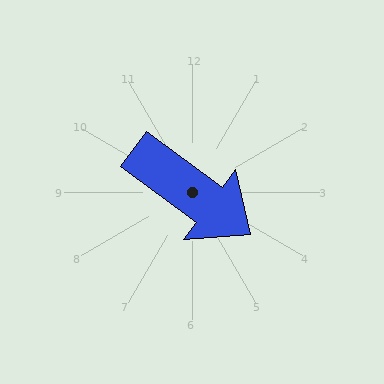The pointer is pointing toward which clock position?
Roughly 4 o'clock.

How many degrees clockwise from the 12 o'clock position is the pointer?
Approximately 126 degrees.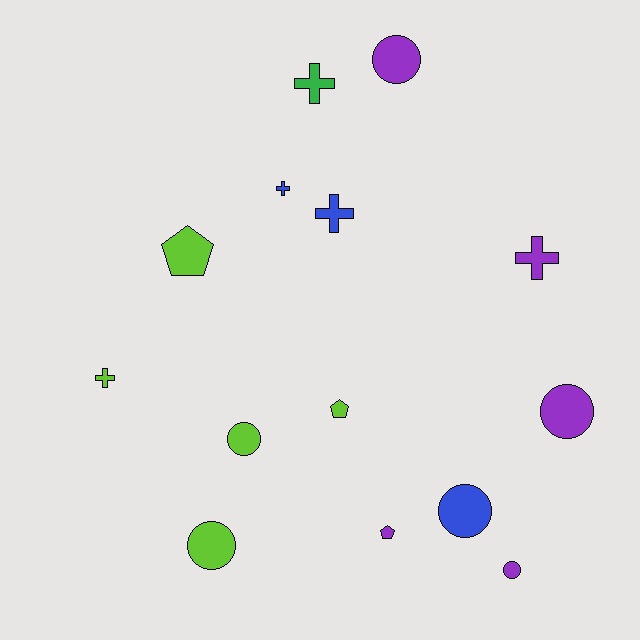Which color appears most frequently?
Purple, with 5 objects.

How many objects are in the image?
There are 14 objects.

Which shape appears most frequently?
Circle, with 6 objects.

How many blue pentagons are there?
There are no blue pentagons.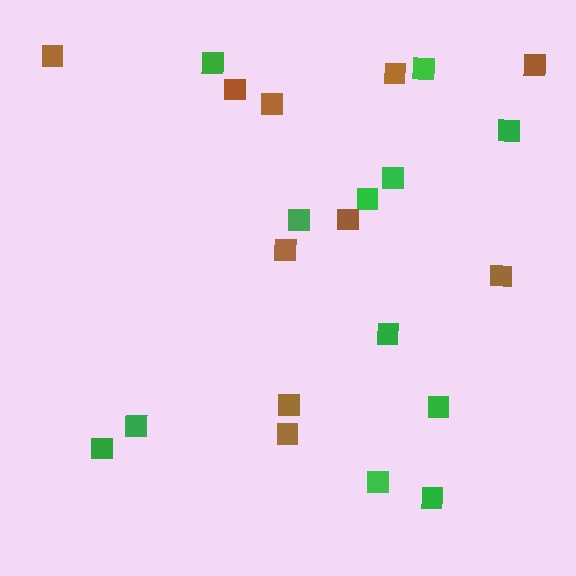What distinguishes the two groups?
There are 2 groups: one group of green squares (12) and one group of brown squares (10).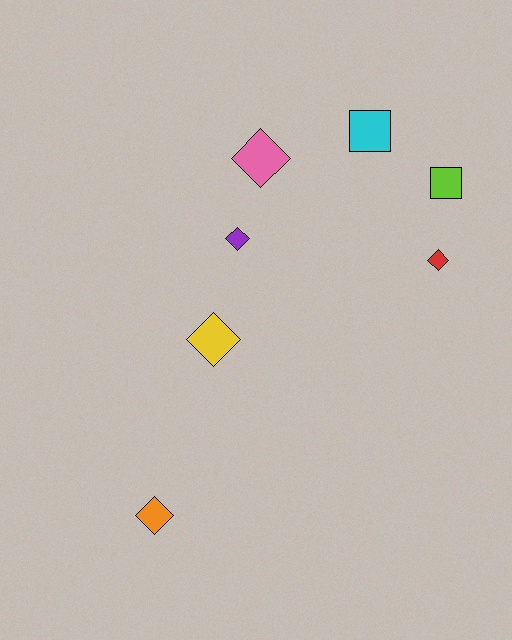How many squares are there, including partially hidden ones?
There are 2 squares.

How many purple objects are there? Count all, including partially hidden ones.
There is 1 purple object.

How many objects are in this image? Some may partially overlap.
There are 7 objects.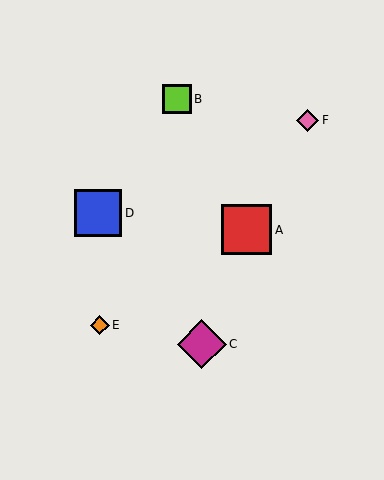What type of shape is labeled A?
Shape A is a red square.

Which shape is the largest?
The red square (labeled A) is the largest.